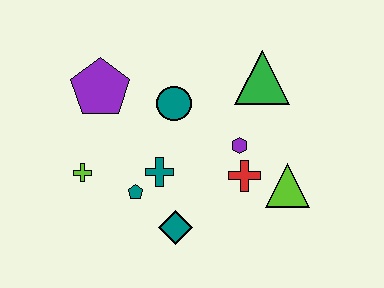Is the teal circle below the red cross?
No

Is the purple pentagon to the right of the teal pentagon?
No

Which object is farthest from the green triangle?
The lime cross is farthest from the green triangle.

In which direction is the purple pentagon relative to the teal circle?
The purple pentagon is to the left of the teal circle.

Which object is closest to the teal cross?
The teal pentagon is closest to the teal cross.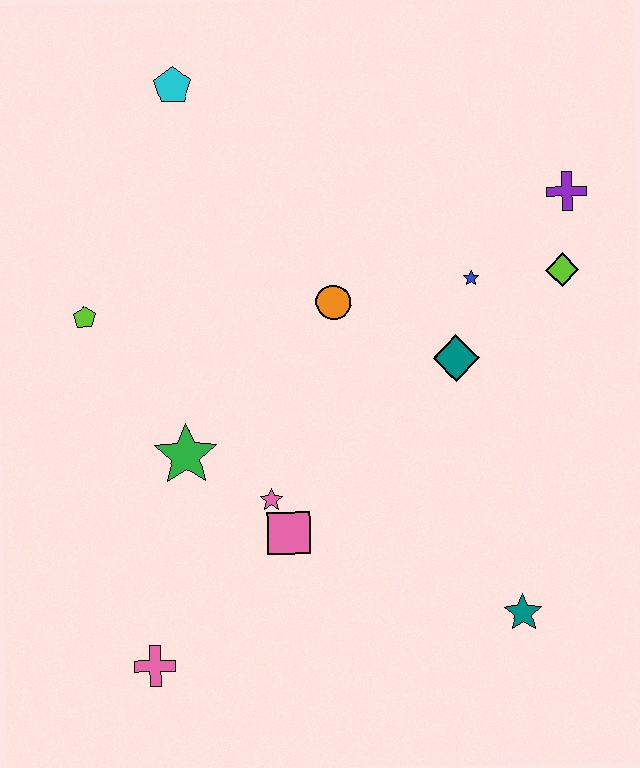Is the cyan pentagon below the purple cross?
No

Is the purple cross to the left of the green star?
No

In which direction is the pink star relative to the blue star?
The pink star is below the blue star.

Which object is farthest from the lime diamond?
The pink cross is farthest from the lime diamond.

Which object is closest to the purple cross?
The lime diamond is closest to the purple cross.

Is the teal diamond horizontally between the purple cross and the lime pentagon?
Yes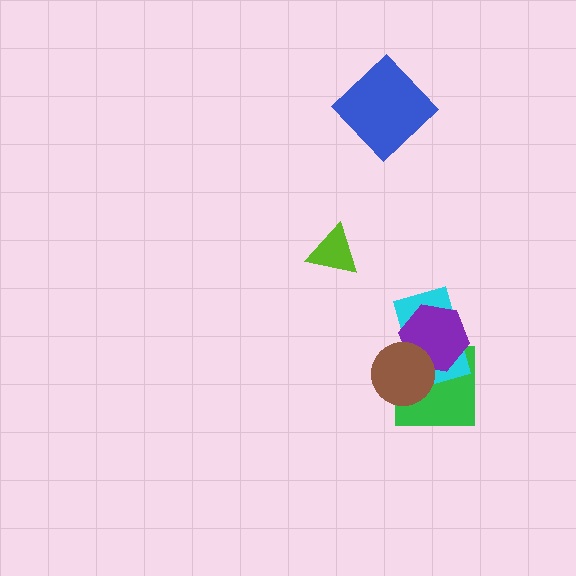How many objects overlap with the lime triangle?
0 objects overlap with the lime triangle.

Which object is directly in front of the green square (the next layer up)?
The cyan rectangle is directly in front of the green square.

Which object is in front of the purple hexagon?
The brown circle is in front of the purple hexagon.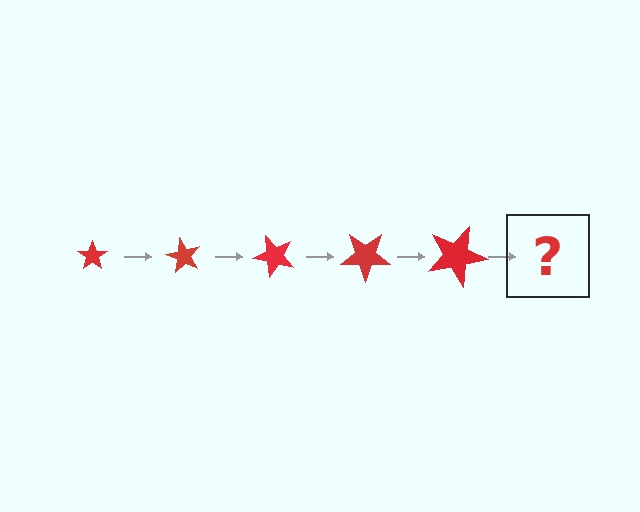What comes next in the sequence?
The next element should be a star, larger than the previous one and rotated 300 degrees from the start.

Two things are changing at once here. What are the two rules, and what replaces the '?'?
The two rules are that the star grows larger each step and it rotates 60 degrees each step. The '?' should be a star, larger than the previous one and rotated 300 degrees from the start.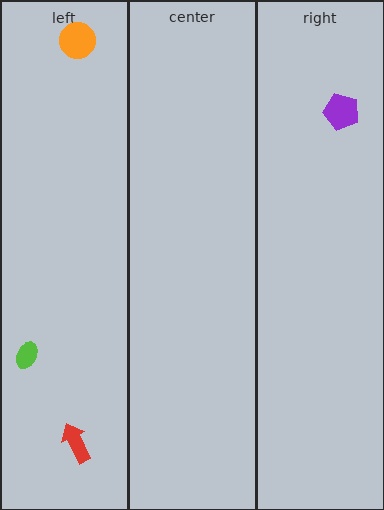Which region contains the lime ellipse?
The left region.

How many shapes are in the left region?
3.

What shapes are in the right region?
The purple pentagon.